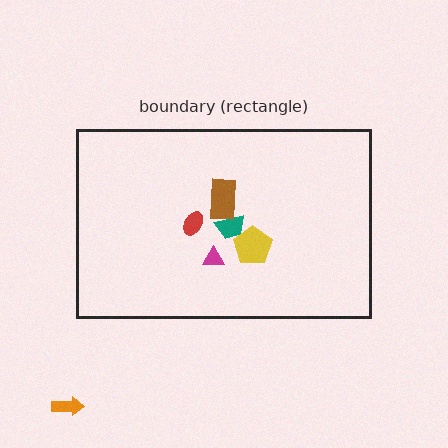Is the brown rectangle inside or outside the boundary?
Inside.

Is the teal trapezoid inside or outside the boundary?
Inside.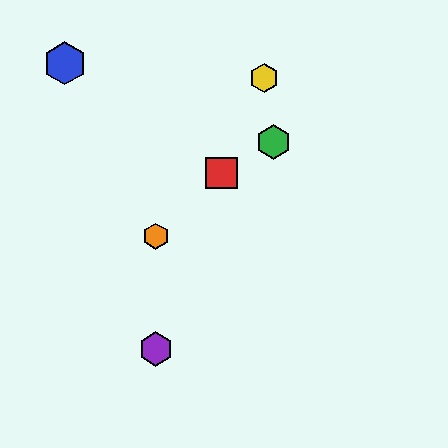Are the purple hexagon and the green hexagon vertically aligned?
No, the purple hexagon is at x≈156 and the green hexagon is at x≈273.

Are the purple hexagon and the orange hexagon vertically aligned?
Yes, both are at x≈156.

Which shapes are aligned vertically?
The purple hexagon, the orange hexagon are aligned vertically.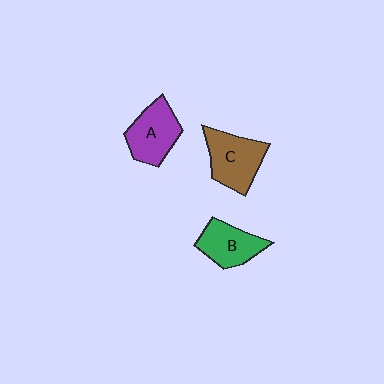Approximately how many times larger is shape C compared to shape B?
Approximately 1.2 times.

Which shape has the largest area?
Shape C (brown).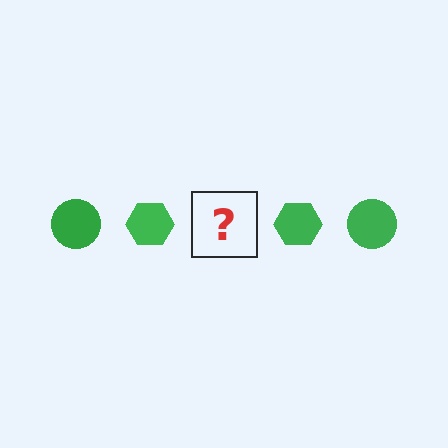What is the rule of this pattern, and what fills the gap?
The rule is that the pattern cycles through circle, hexagon shapes in green. The gap should be filled with a green circle.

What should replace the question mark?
The question mark should be replaced with a green circle.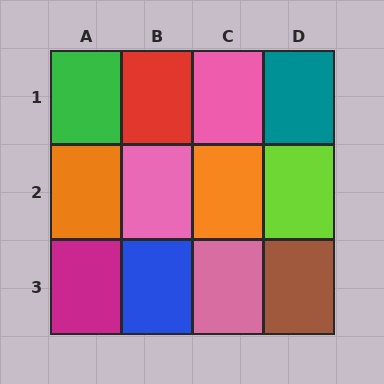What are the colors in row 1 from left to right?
Green, red, pink, teal.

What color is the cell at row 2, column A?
Orange.